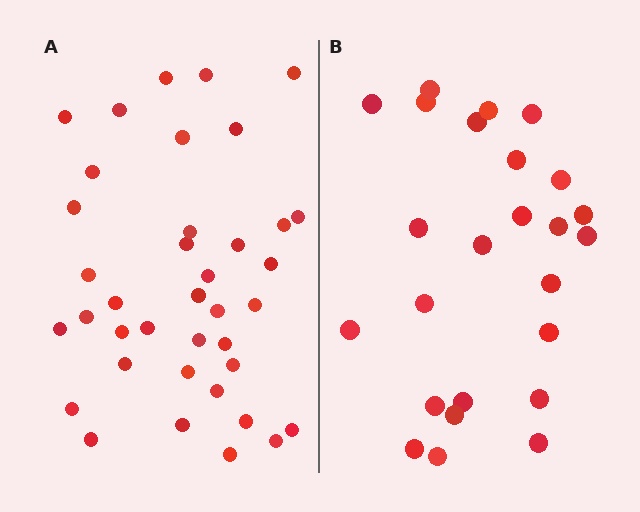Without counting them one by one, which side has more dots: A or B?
Region A (the left region) has more dots.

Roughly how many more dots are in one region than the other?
Region A has approximately 15 more dots than region B.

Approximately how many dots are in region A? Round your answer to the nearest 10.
About 40 dots. (The exact count is 38, which rounds to 40.)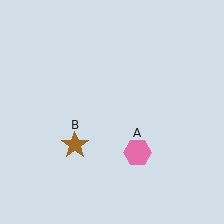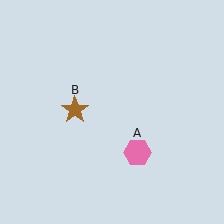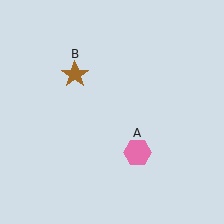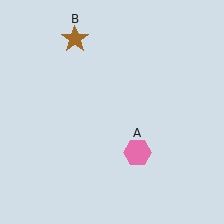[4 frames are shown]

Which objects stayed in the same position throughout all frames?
Pink hexagon (object A) remained stationary.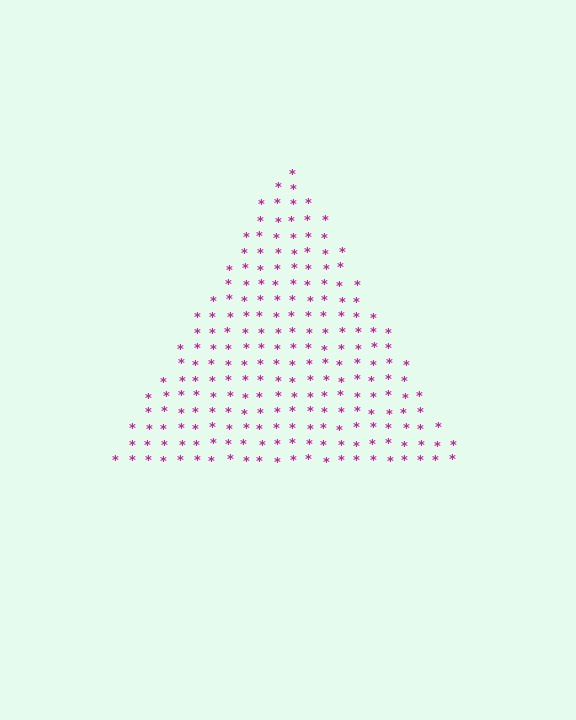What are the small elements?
The small elements are asterisks.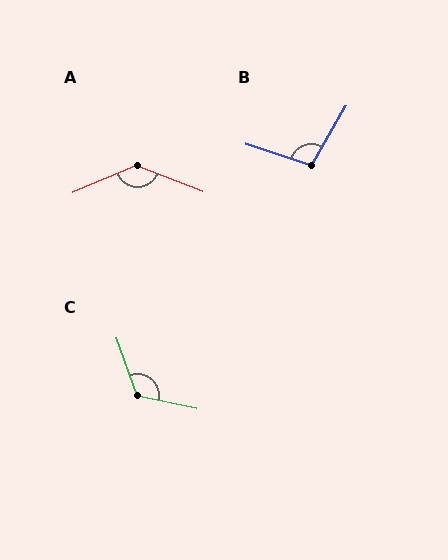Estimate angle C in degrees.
Approximately 122 degrees.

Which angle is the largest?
A, at approximately 136 degrees.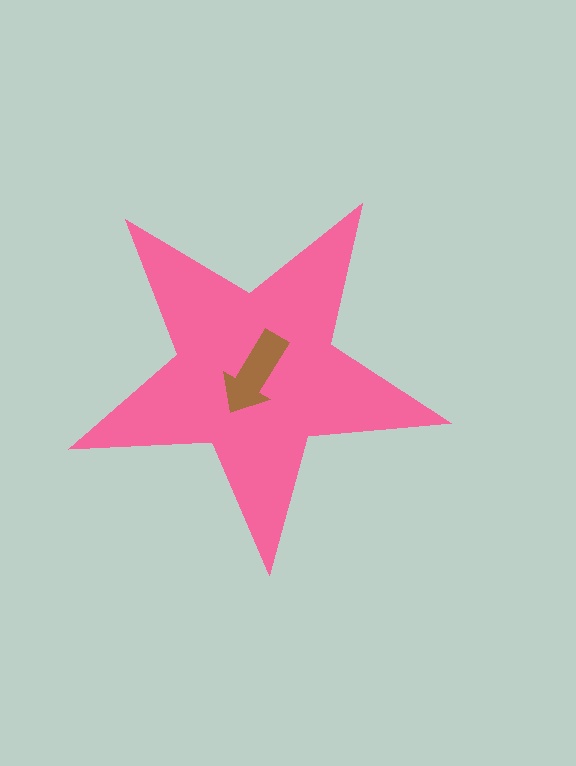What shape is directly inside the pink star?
The brown arrow.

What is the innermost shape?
The brown arrow.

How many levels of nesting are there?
2.